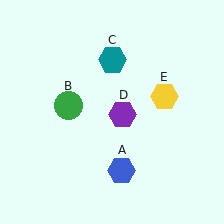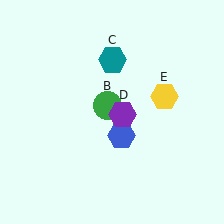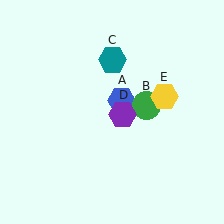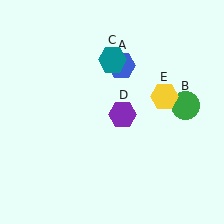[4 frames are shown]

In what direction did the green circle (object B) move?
The green circle (object B) moved right.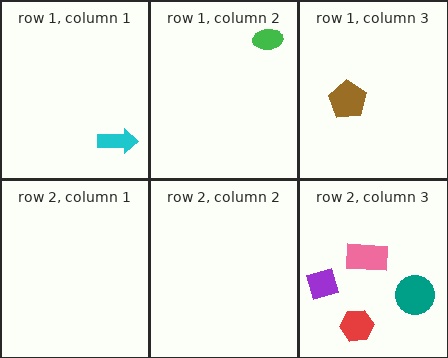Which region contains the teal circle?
The row 2, column 3 region.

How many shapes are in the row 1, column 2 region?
1.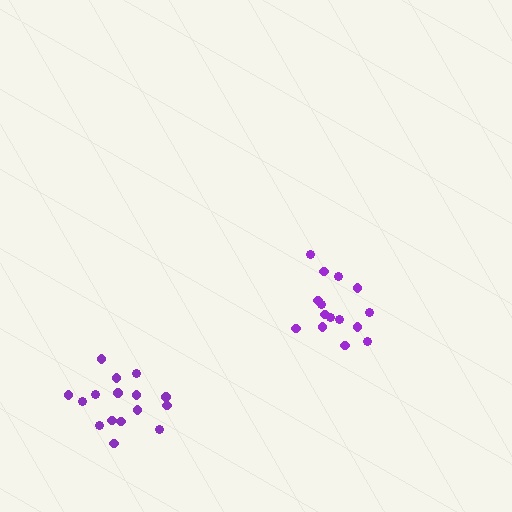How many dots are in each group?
Group 1: 15 dots, Group 2: 16 dots (31 total).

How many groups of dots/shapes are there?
There are 2 groups.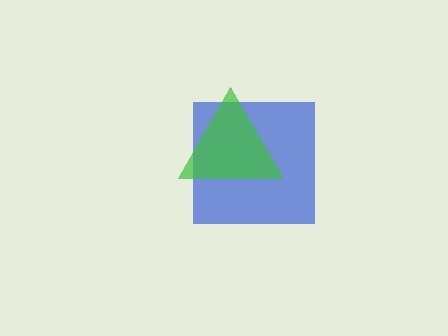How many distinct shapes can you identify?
There are 2 distinct shapes: a blue square, a green triangle.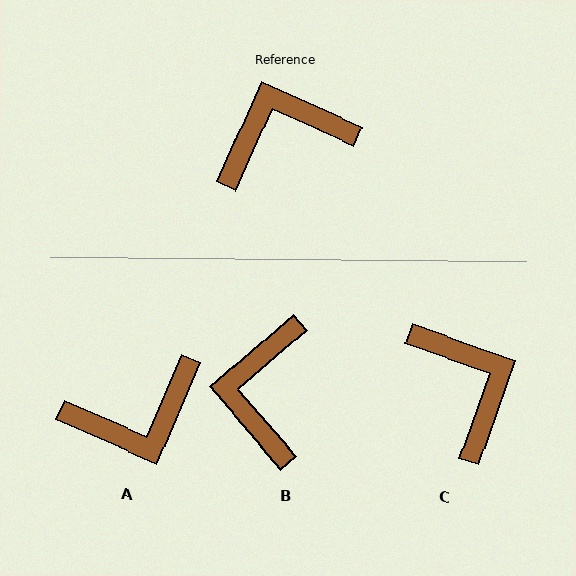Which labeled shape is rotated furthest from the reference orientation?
A, about 179 degrees away.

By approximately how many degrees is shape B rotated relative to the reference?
Approximately 65 degrees counter-clockwise.